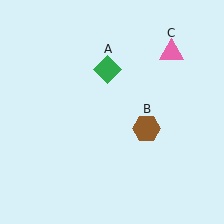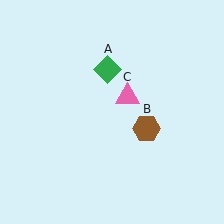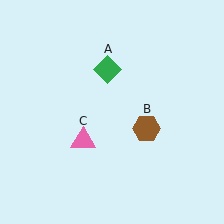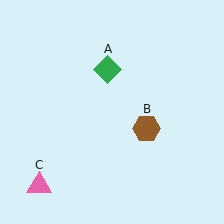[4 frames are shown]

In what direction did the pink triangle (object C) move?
The pink triangle (object C) moved down and to the left.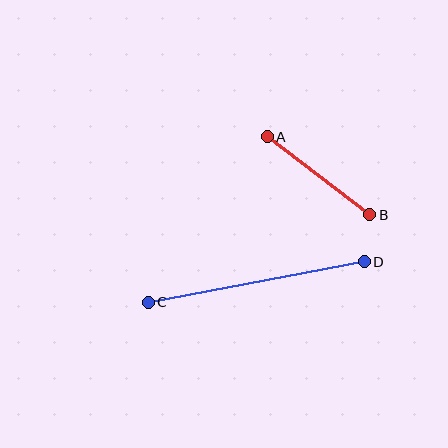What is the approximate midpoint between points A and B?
The midpoint is at approximately (319, 176) pixels.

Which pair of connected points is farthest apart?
Points C and D are farthest apart.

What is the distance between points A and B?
The distance is approximately 129 pixels.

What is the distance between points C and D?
The distance is approximately 220 pixels.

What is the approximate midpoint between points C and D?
The midpoint is at approximately (256, 282) pixels.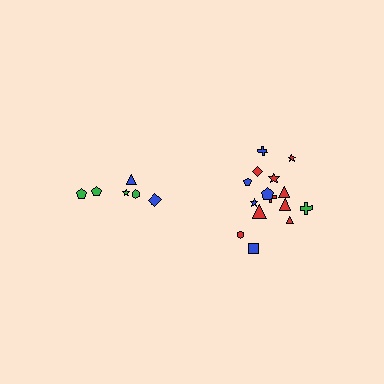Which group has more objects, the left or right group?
The right group.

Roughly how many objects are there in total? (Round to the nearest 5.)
Roughly 20 objects in total.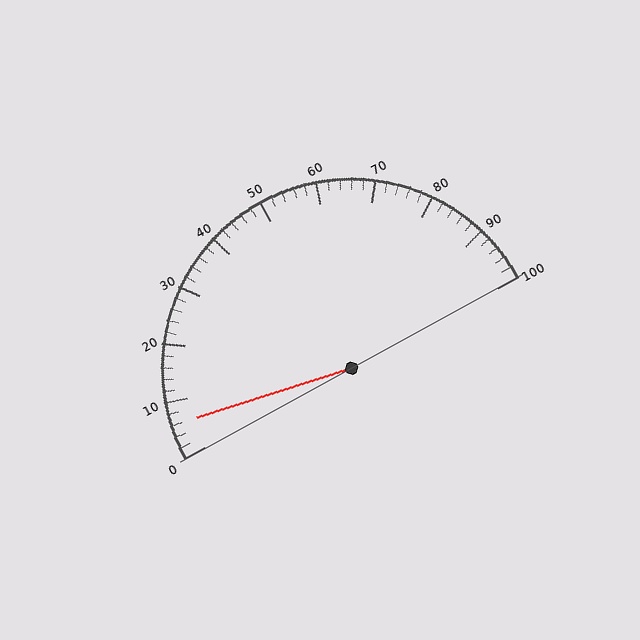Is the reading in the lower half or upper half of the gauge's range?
The reading is in the lower half of the range (0 to 100).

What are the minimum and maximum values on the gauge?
The gauge ranges from 0 to 100.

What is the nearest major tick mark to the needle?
The nearest major tick mark is 10.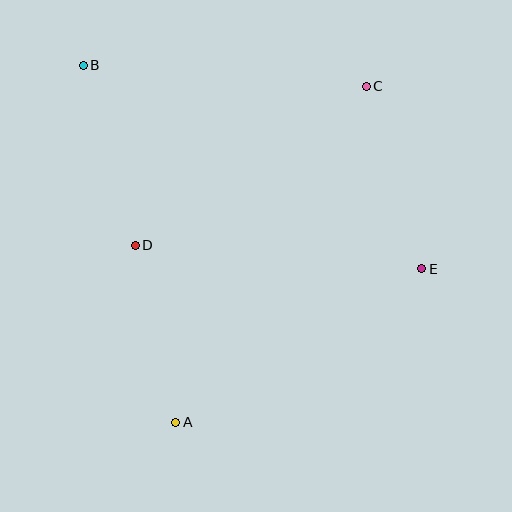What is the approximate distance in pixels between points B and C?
The distance between B and C is approximately 284 pixels.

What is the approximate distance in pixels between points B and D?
The distance between B and D is approximately 187 pixels.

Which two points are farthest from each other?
Points B and E are farthest from each other.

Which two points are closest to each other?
Points A and D are closest to each other.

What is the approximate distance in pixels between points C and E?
The distance between C and E is approximately 191 pixels.